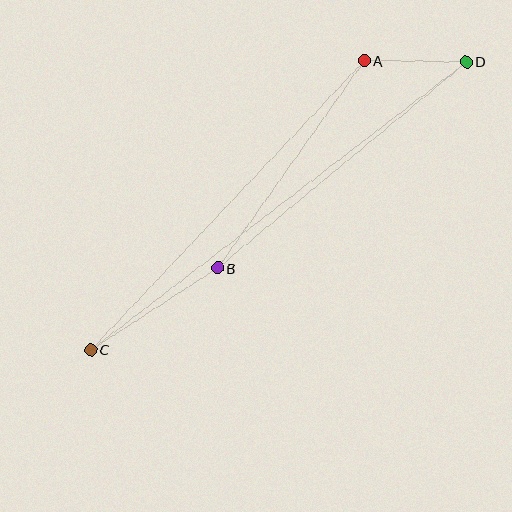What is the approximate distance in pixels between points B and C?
The distance between B and C is approximately 151 pixels.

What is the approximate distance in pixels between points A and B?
The distance between A and B is approximately 254 pixels.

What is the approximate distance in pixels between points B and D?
The distance between B and D is approximately 323 pixels.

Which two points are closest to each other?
Points A and D are closest to each other.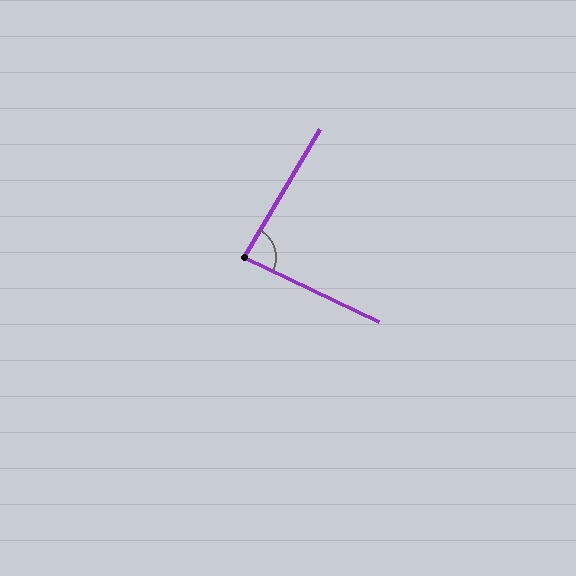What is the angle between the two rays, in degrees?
Approximately 85 degrees.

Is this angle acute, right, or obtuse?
It is acute.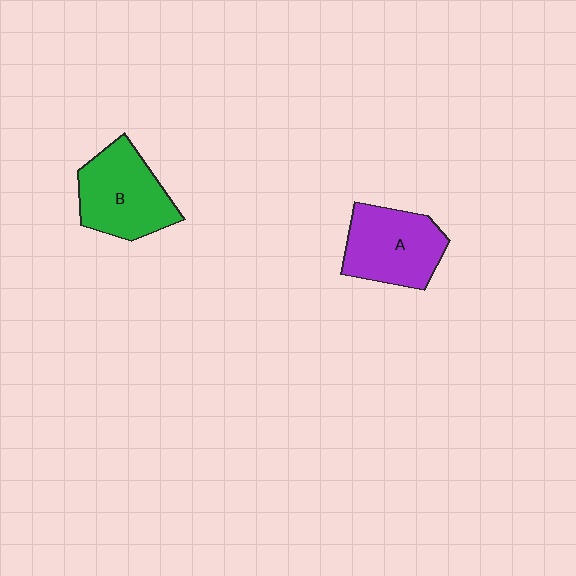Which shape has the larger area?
Shape B (green).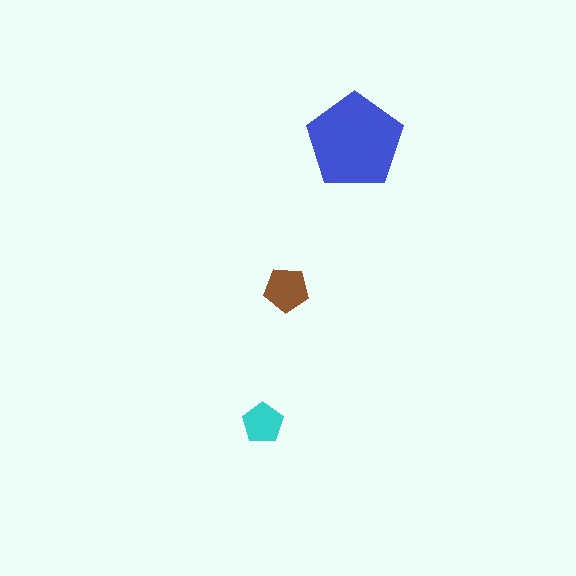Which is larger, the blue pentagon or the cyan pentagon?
The blue one.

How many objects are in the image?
There are 3 objects in the image.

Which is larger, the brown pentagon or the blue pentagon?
The blue one.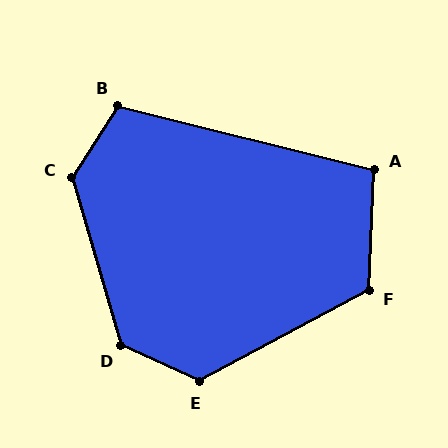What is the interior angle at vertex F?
Approximately 121 degrees (obtuse).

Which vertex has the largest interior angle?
C, at approximately 131 degrees.